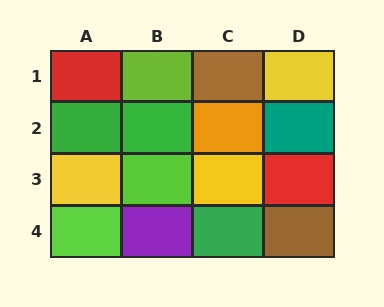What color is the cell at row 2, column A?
Green.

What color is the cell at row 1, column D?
Yellow.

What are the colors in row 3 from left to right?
Yellow, lime, yellow, red.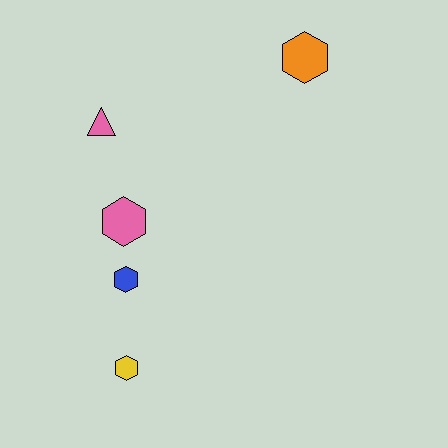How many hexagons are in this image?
There are 4 hexagons.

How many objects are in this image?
There are 5 objects.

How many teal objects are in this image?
There are no teal objects.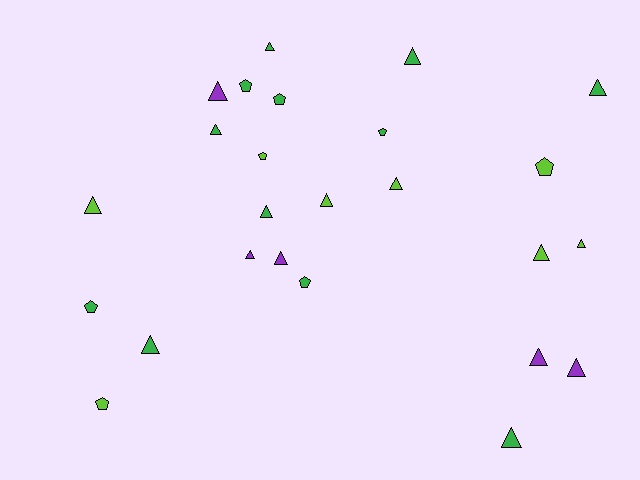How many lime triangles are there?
There are 5 lime triangles.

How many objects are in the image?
There are 25 objects.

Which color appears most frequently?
Green, with 12 objects.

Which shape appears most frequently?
Triangle, with 17 objects.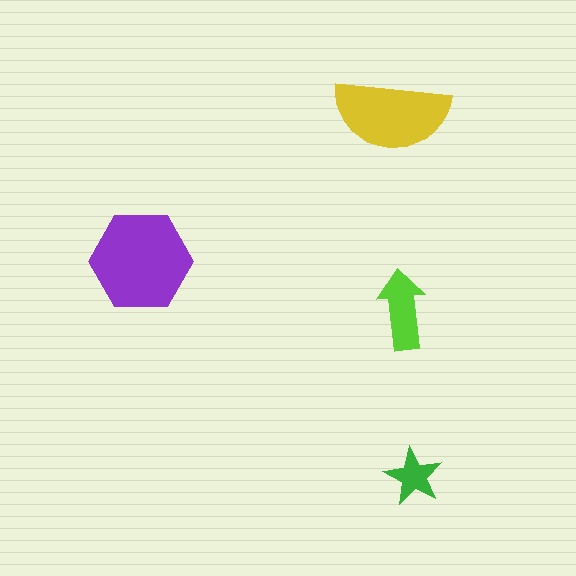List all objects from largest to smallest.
The purple hexagon, the yellow semicircle, the lime arrow, the green star.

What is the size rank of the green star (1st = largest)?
4th.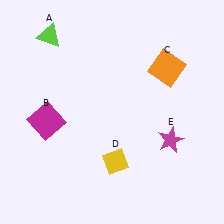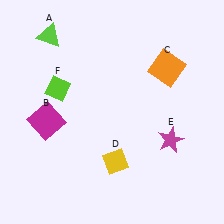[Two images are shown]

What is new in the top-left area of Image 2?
A lime diamond (F) was added in the top-left area of Image 2.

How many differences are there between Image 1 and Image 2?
There is 1 difference between the two images.